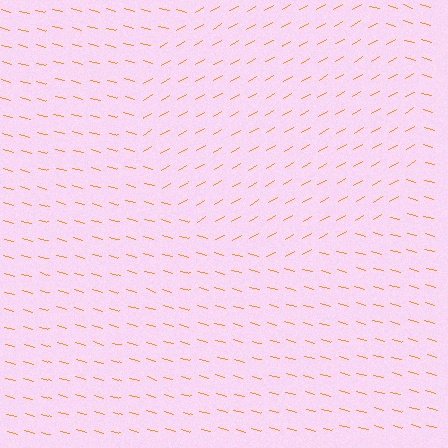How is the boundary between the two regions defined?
The boundary is defined purely by a change in line orientation (approximately 45 degrees difference). All lines are the same color and thickness.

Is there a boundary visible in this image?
Yes, there is a texture boundary formed by a change in line orientation.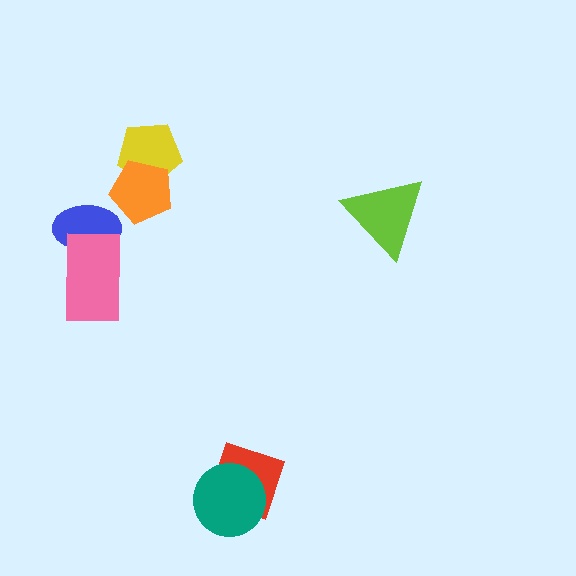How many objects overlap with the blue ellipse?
1 object overlaps with the blue ellipse.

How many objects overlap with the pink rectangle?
1 object overlaps with the pink rectangle.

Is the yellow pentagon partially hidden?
Yes, it is partially covered by another shape.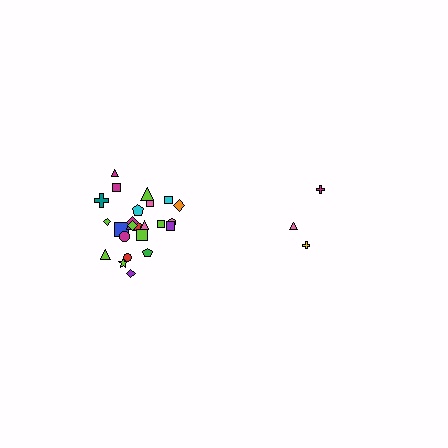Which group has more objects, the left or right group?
The left group.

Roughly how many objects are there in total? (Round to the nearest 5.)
Roughly 30 objects in total.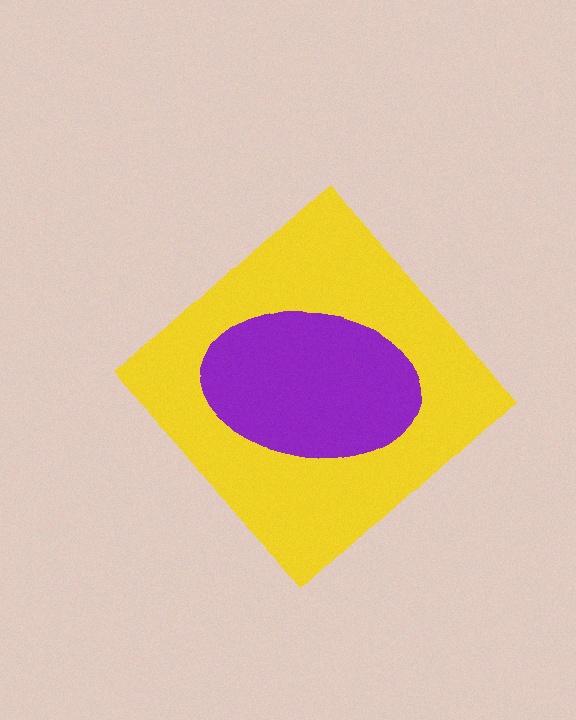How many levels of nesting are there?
2.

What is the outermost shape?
The yellow diamond.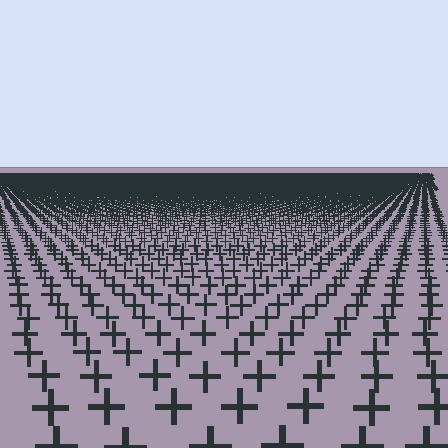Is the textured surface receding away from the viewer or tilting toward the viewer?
The surface is receding away from the viewer. Texture elements get smaller and denser toward the top.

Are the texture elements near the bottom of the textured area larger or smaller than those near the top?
Larger. Near the bottom, elements are closer to the viewer and appear at a bigger on-screen size.